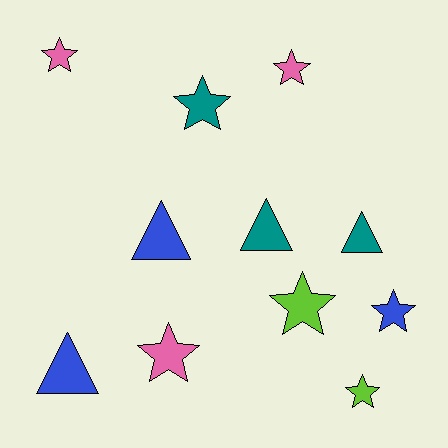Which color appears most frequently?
Pink, with 3 objects.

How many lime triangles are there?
There are no lime triangles.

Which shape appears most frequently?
Star, with 7 objects.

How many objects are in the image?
There are 11 objects.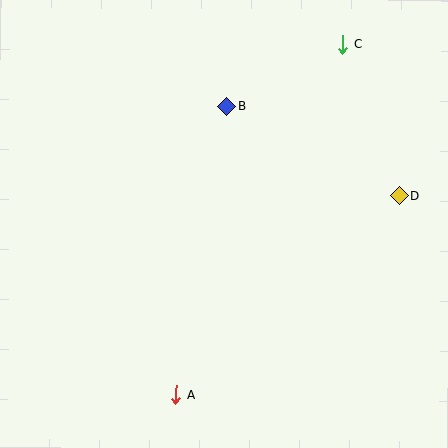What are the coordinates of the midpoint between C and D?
The midpoint between C and D is at (371, 120).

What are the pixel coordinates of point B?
Point B is at (227, 106).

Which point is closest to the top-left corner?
Point B is closest to the top-left corner.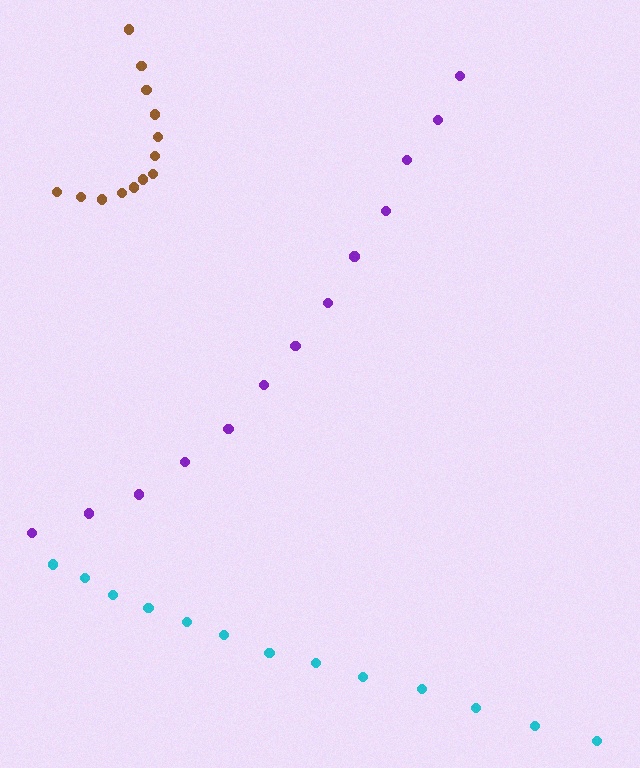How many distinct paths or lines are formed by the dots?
There are 3 distinct paths.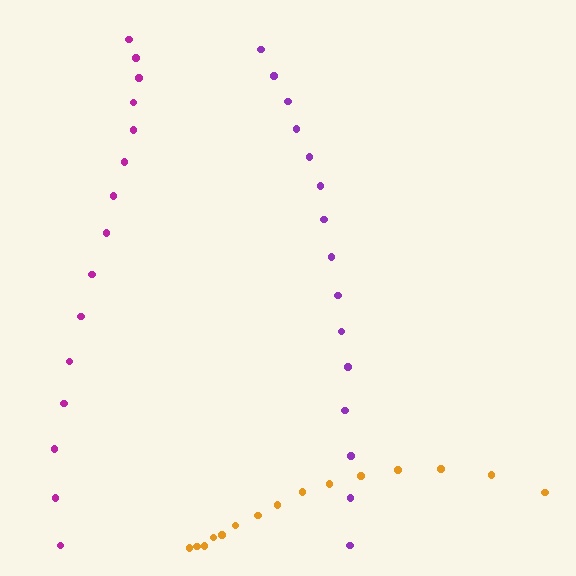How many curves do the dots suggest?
There are 3 distinct paths.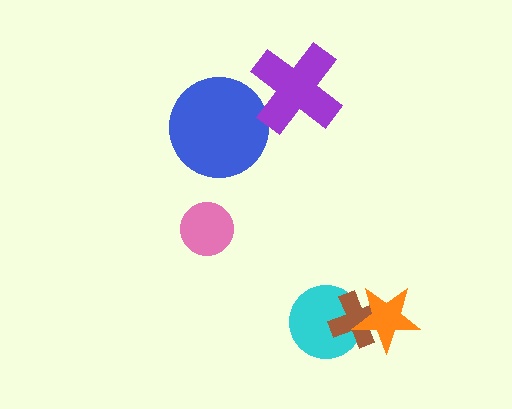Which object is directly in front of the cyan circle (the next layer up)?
The brown cross is directly in front of the cyan circle.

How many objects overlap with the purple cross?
0 objects overlap with the purple cross.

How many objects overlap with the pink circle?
0 objects overlap with the pink circle.